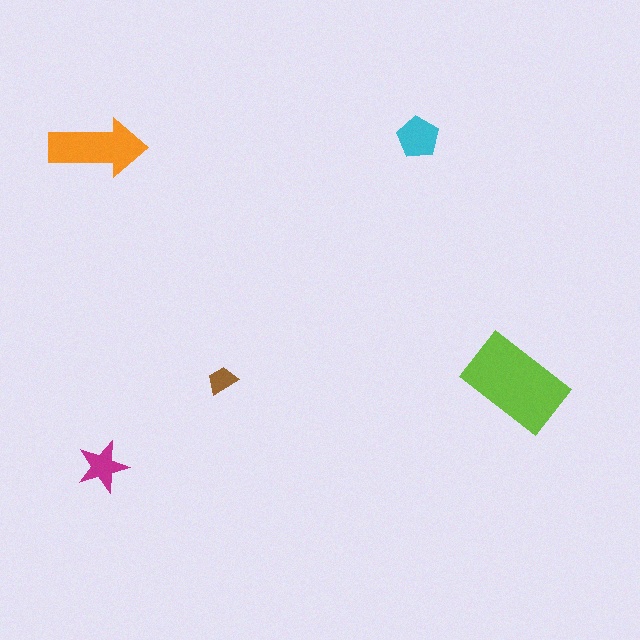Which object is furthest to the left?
The orange arrow is leftmost.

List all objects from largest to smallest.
The lime rectangle, the orange arrow, the cyan pentagon, the magenta star, the brown trapezoid.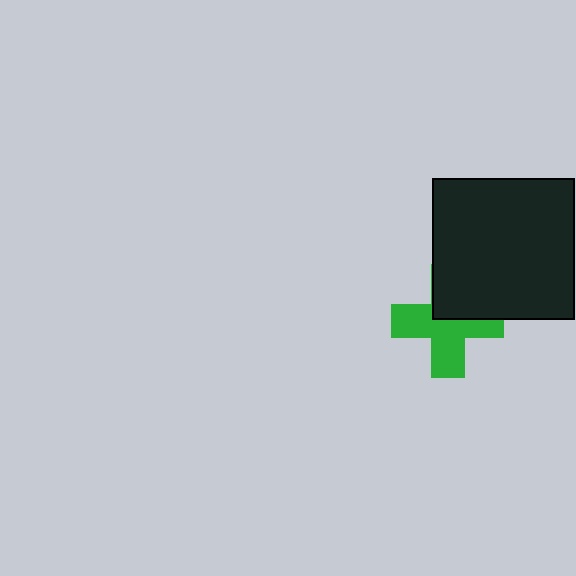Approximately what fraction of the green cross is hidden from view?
Roughly 38% of the green cross is hidden behind the black square.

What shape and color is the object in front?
The object in front is a black square.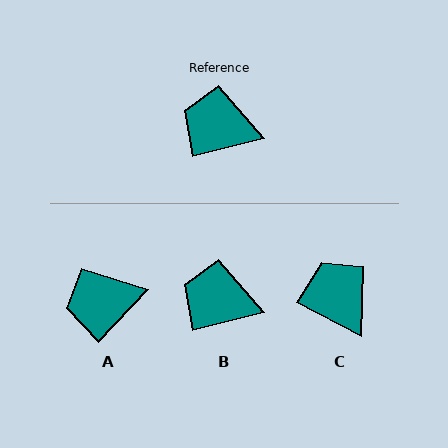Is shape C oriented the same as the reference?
No, it is off by about 42 degrees.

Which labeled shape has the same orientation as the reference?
B.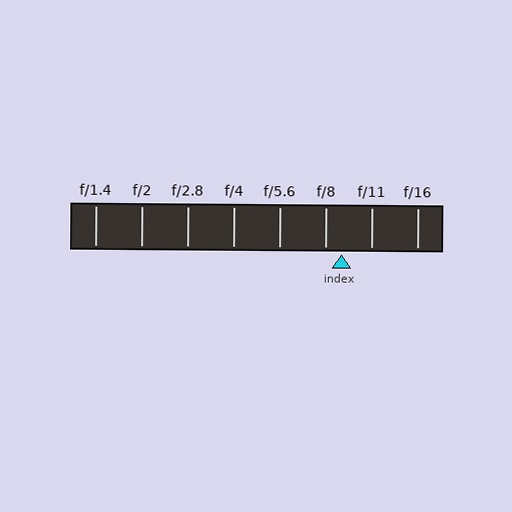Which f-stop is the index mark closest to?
The index mark is closest to f/8.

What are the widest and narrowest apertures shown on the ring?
The widest aperture shown is f/1.4 and the narrowest is f/16.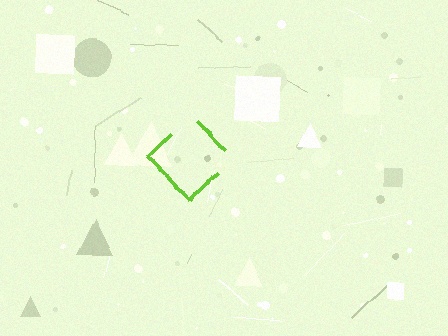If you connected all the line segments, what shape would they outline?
They would outline a diamond.